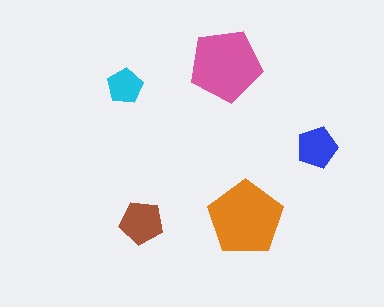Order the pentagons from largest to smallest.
the orange one, the pink one, the brown one, the blue one, the cyan one.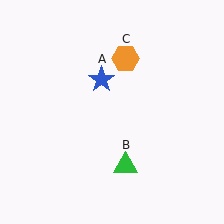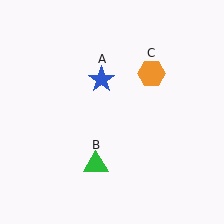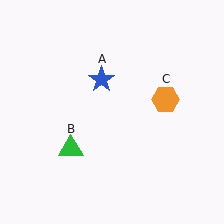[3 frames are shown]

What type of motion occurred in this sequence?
The green triangle (object B), orange hexagon (object C) rotated clockwise around the center of the scene.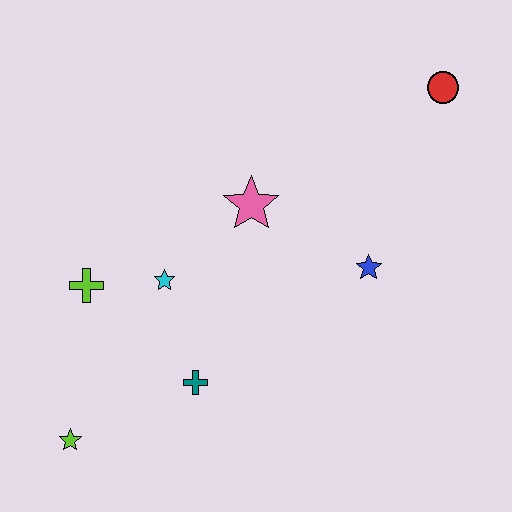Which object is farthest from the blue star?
The lime star is farthest from the blue star.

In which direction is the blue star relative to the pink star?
The blue star is to the right of the pink star.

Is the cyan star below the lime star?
No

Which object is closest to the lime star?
The teal cross is closest to the lime star.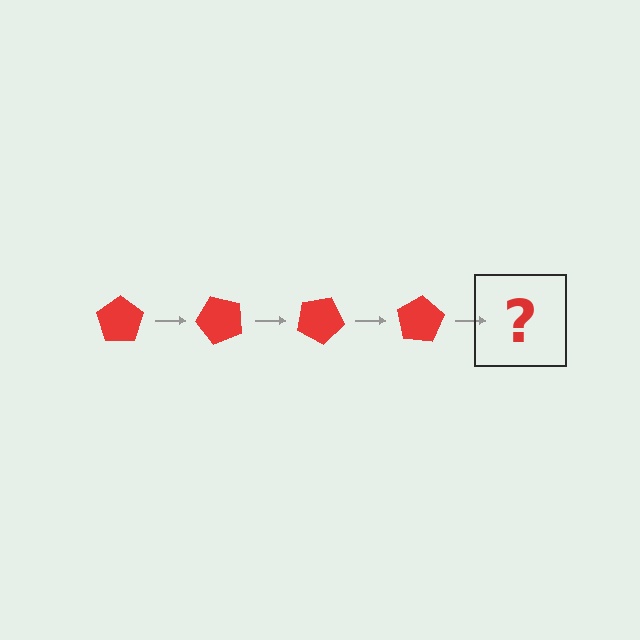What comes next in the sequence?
The next element should be a red pentagon rotated 200 degrees.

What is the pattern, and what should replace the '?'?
The pattern is that the pentagon rotates 50 degrees each step. The '?' should be a red pentagon rotated 200 degrees.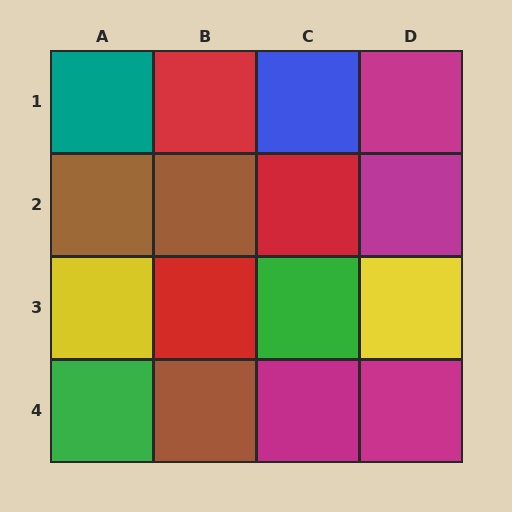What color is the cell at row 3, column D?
Yellow.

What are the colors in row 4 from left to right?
Green, brown, magenta, magenta.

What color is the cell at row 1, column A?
Teal.